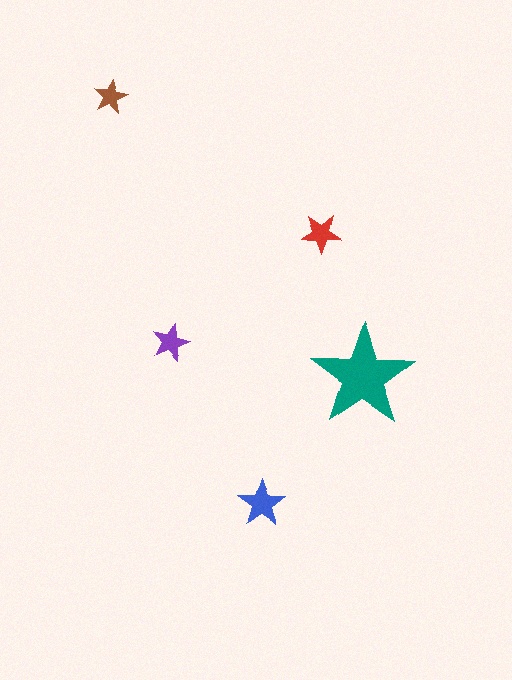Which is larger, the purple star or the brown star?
The purple one.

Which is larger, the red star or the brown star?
The red one.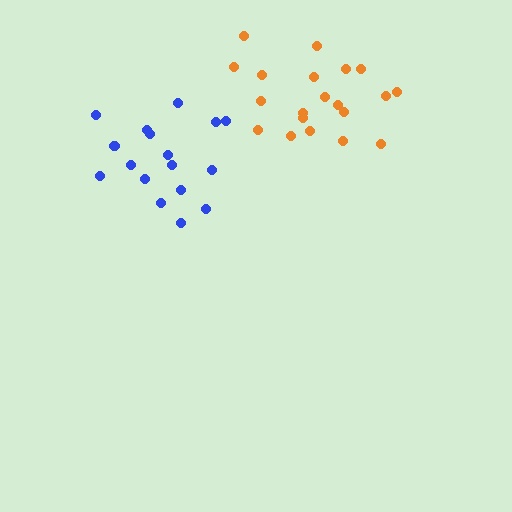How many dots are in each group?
Group 1: 17 dots, Group 2: 20 dots (37 total).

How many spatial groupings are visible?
There are 2 spatial groupings.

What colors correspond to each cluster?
The clusters are colored: blue, orange.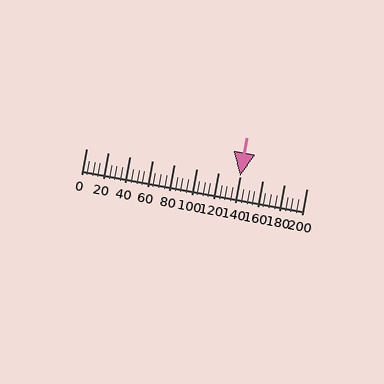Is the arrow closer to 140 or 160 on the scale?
The arrow is closer to 140.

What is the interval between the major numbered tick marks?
The major tick marks are spaced 20 units apart.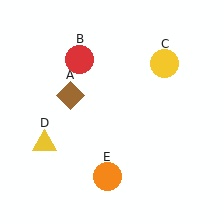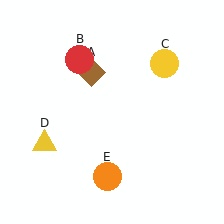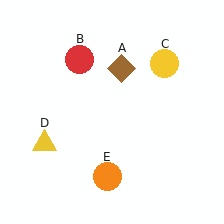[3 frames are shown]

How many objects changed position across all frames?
1 object changed position: brown diamond (object A).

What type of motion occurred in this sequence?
The brown diamond (object A) rotated clockwise around the center of the scene.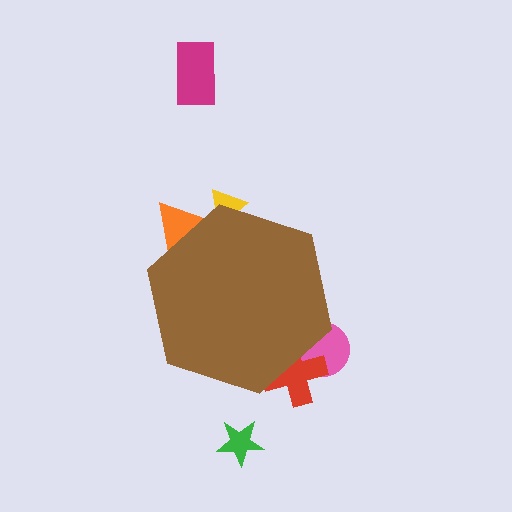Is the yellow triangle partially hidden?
Yes, the yellow triangle is partially hidden behind the brown hexagon.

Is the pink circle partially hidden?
Yes, the pink circle is partially hidden behind the brown hexagon.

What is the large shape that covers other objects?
A brown hexagon.